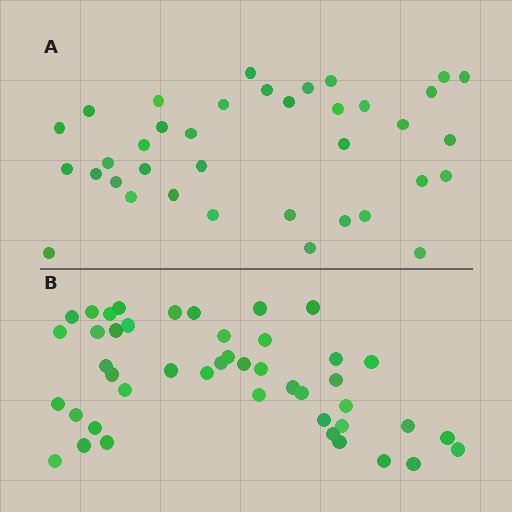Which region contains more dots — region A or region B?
Region B (the bottom region) has more dots.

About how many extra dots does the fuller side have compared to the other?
Region B has roughly 8 or so more dots than region A.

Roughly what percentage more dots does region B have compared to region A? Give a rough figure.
About 20% more.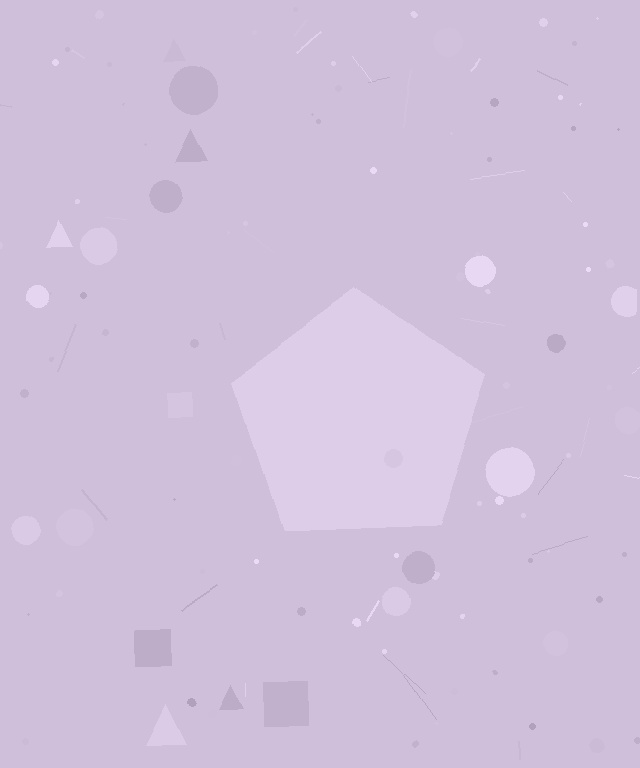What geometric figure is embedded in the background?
A pentagon is embedded in the background.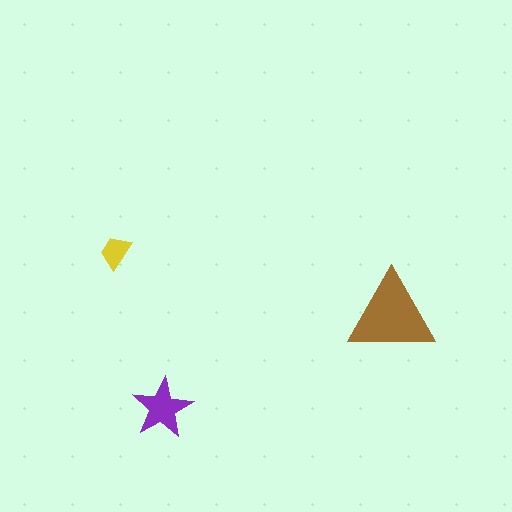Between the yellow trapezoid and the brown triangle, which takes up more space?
The brown triangle.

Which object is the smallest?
The yellow trapezoid.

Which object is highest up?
The yellow trapezoid is topmost.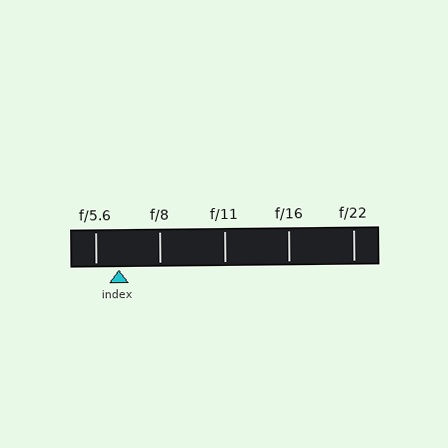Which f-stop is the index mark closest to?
The index mark is closest to f/5.6.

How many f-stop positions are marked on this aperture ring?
There are 5 f-stop positions marked.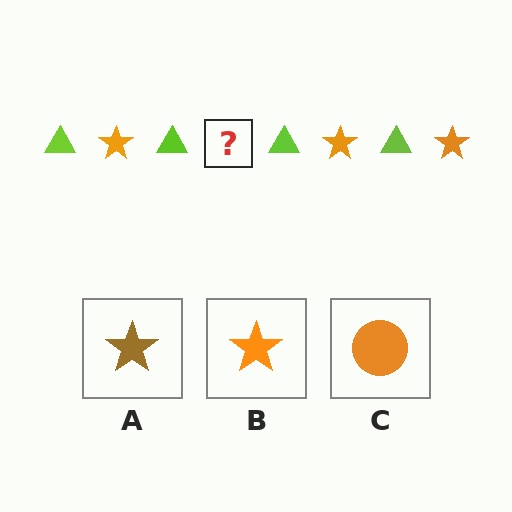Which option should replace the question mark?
Option B.